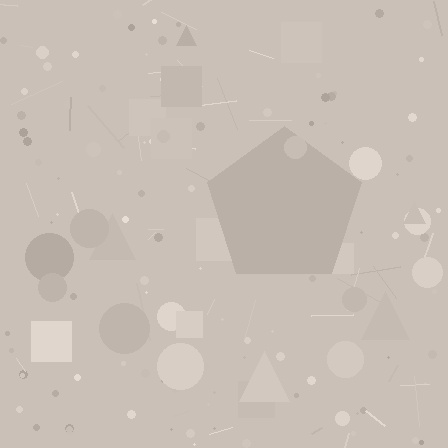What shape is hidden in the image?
A pentagon is hidden in the image.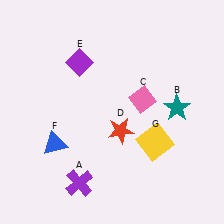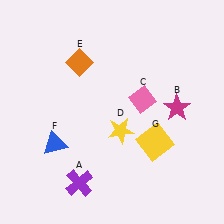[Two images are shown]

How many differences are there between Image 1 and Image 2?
There are 3 differences between the two images.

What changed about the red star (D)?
In Image 1, D is red. In Image 2, it changed to yellow.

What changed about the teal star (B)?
In Image 1, B is teal. In Image 2, it changed to magenta.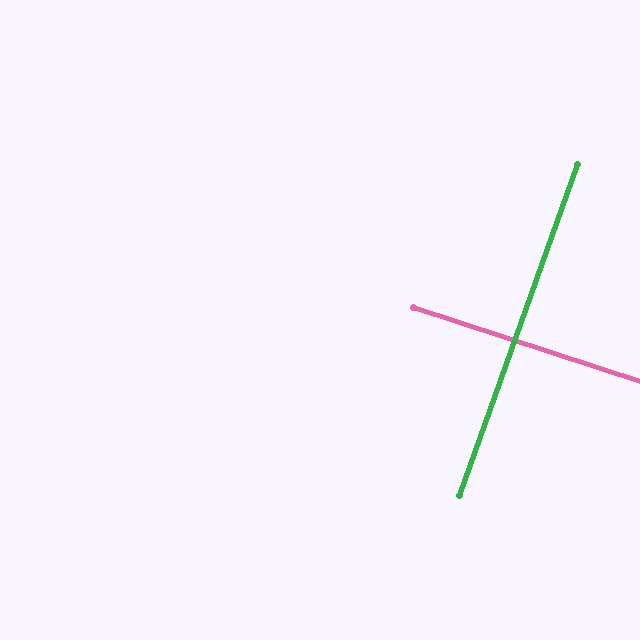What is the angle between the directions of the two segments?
Approximately 88 degrees.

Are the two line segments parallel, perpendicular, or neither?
Perpendicular — they meet at approximately 88°.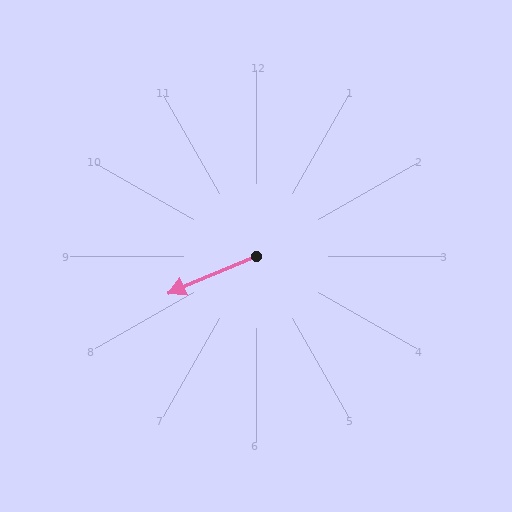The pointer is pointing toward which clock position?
Roughly 8 o'clock.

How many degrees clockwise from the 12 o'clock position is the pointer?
Approximately 247 degrees.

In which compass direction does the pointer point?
Southwest.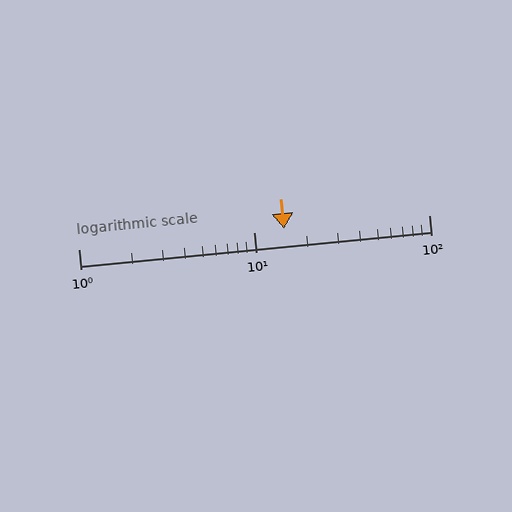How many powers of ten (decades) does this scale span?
The scale spans 2 decades, from 1 to 100.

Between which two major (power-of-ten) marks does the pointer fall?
The pointer is between 10 and 100.